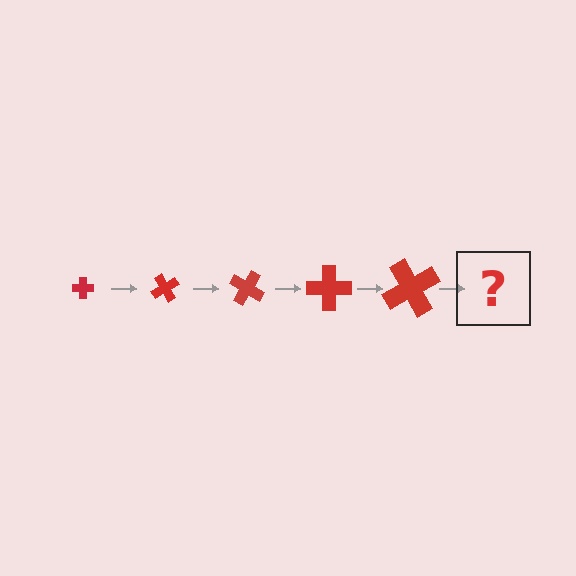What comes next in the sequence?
The next element should be a cross, larger than the previous one and rotated 300 degrees from the start.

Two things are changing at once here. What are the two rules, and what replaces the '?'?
The two rules are that the cross grows larger each step and it rotates 60 degrees each step. The '?' should be a cross, larger than the previous one and rotated 300 degrees from the start.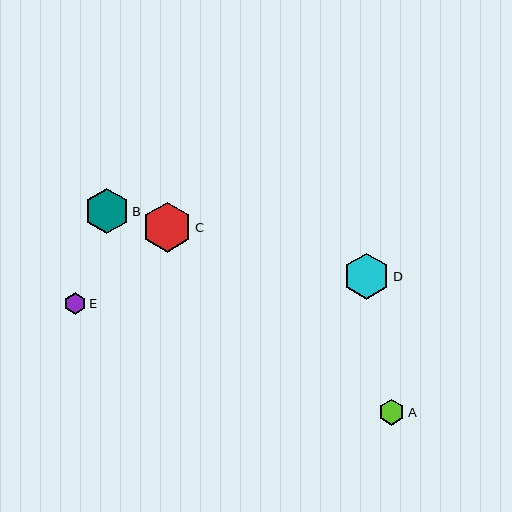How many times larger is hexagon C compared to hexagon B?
Hexagon C is approximately 1.1 times the size of hexagon B.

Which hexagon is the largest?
Hexagon C is the largest with a size of approximately 50 pixels.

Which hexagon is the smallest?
Hexagon E is the smallest with a size of approximately 22 pixels.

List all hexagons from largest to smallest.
From largest to smallest: C, D, B, A, E.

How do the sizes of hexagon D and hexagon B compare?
Hexagon D and hexagon B are approximately the same size.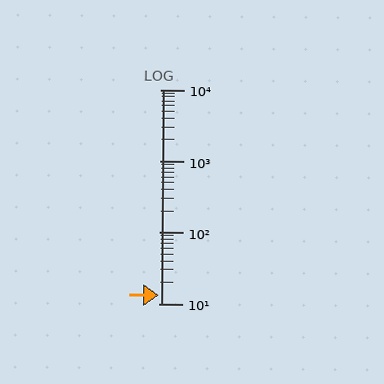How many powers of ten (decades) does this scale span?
The scale spans 3 decades, from 10 to 10000.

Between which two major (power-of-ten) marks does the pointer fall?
The pointer is between 10 and 100.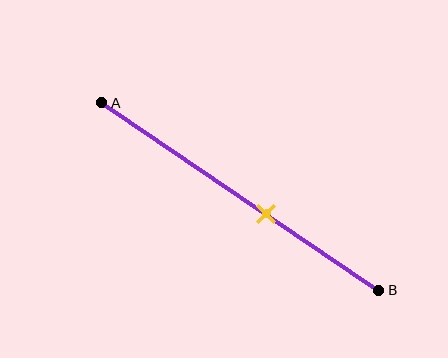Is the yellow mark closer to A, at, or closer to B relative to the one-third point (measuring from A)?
The yellow mark is closer to point B than the one-third point of segment AB.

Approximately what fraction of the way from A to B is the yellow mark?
The yellow mark is approximately 60% of the way from A to B.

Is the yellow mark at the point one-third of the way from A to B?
No, the mark is at about 60% from A, not at the 33% one-third point.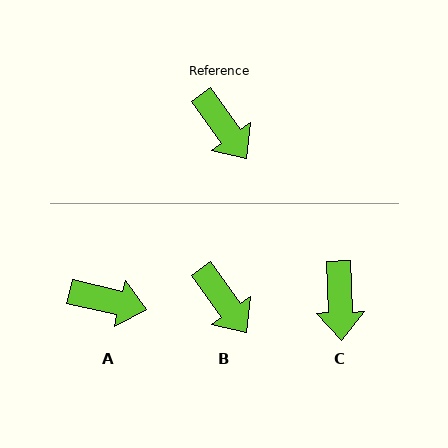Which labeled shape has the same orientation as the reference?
B.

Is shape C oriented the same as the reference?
No, it is off by about 33 degrees.